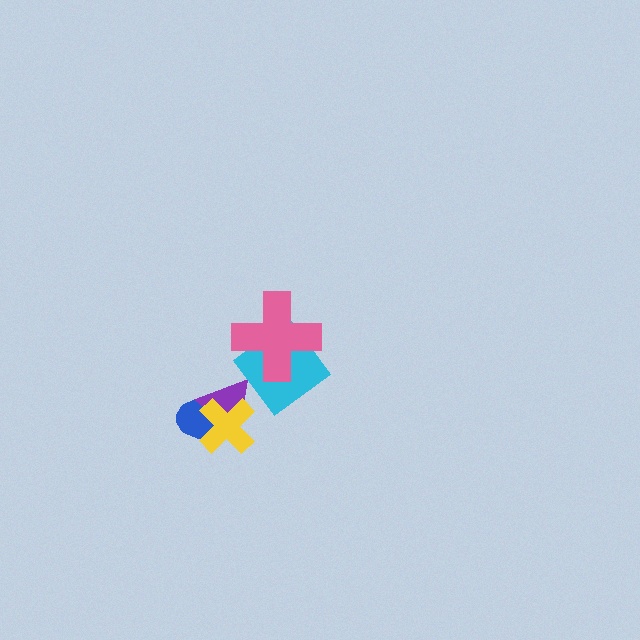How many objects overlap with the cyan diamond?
1 object overlaps with the cyan diamond.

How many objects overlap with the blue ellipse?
2 objects overlap with the blue ellipse.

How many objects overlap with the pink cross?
1 object overlaps with the pink cross.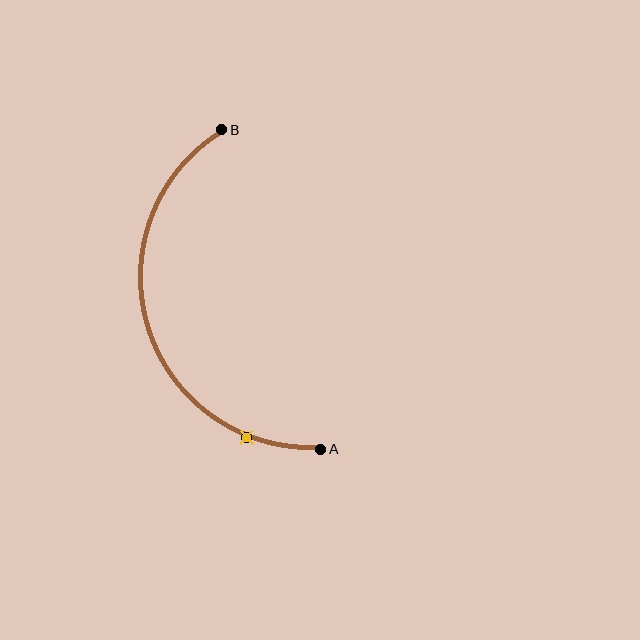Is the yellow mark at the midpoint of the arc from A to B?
No. The yellow mark lies on the arc but is closer to endpoint A. The arc midpoint would be at the point on the curve equidistant along the arc from both A and B.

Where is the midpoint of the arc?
The arc midpoint is the point on the curve farthest from the straight line joining A and B. It sits to the left of that line.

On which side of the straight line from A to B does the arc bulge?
The arc bulges to the left of the straight line connecting A and B.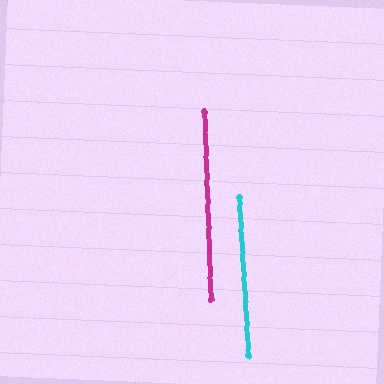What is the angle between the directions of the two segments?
Approximately 2 degrees.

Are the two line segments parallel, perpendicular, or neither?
Parallel — their directions differ by only 1.8°.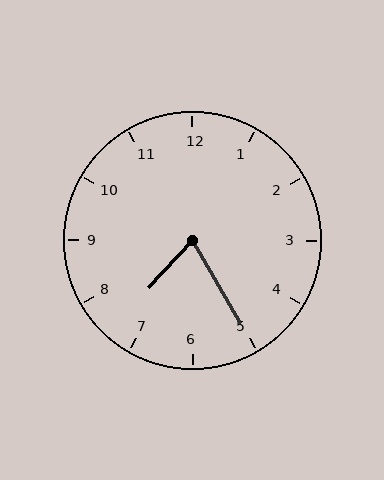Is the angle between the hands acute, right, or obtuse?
It is acute.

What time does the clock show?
7:25.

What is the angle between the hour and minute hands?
Approximately 72 degrees.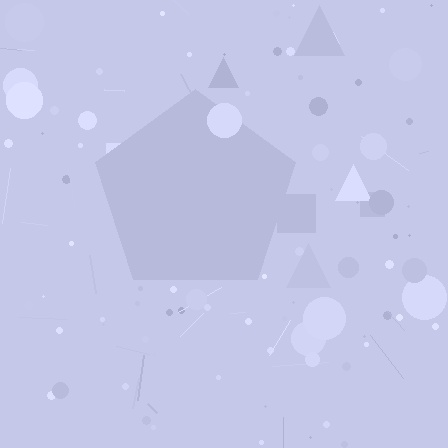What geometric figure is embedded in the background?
A pentagon is embedded in the background.